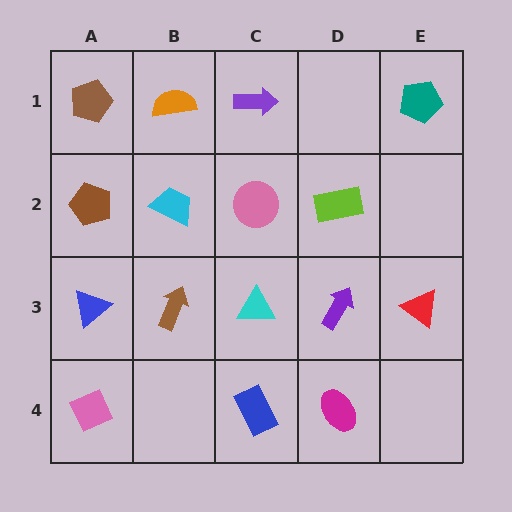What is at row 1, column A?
A brown pentagon.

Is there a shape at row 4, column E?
No, that cell is empty.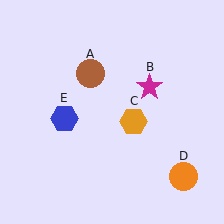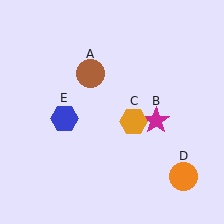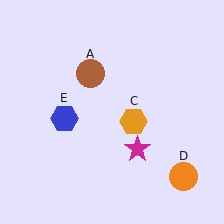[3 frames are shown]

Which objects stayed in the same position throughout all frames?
Brown circle (object A) and orange hexagon (object C) and orange circle (object D) and blue hexagon (object E) remained stationary.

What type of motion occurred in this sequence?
The magenta star (object B) rotated clockwise around the center of the scene.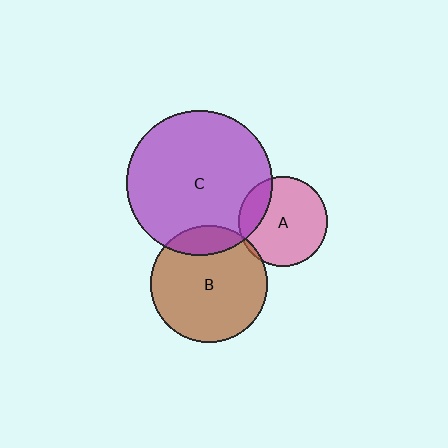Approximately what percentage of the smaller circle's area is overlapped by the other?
Approximately 15%.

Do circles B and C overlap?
Yes.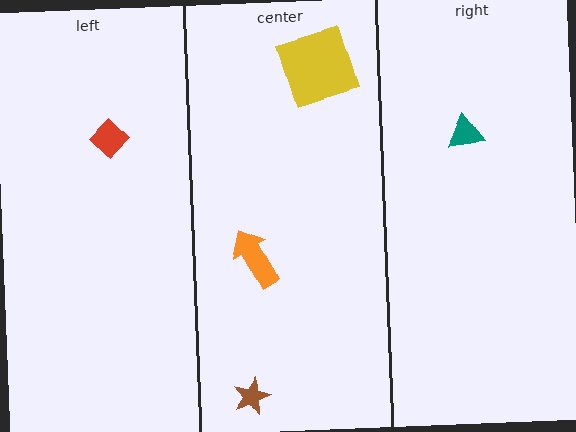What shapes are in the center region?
The yellow square, the orange arrow, the brown star.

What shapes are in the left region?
The red diamond.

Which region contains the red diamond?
The left region.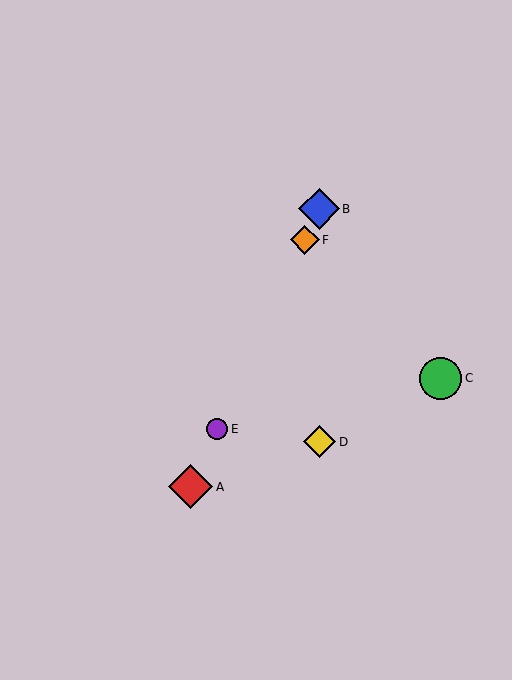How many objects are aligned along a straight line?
4 objects (A, B, E, F) are aligned along a straight line.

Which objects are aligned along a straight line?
Objects A, B, E, F are aligned along a straight line.